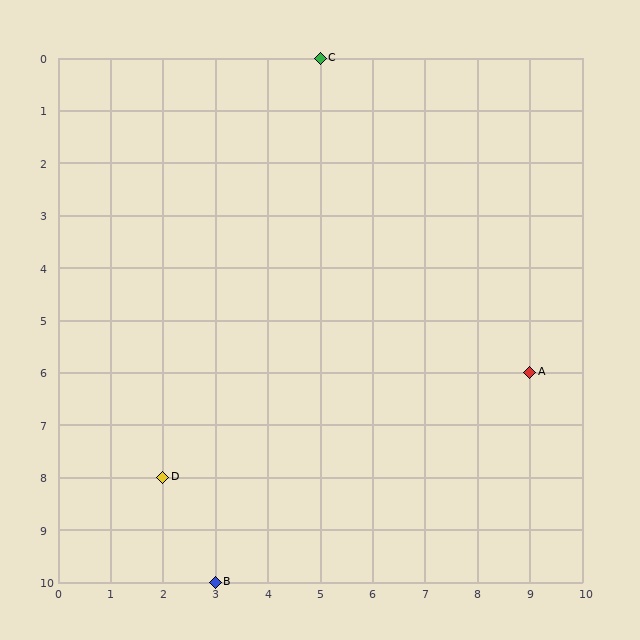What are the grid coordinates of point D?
Point D is at grid coordinates (2, 8).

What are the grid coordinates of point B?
Point B is at grid coordinates (3, 10).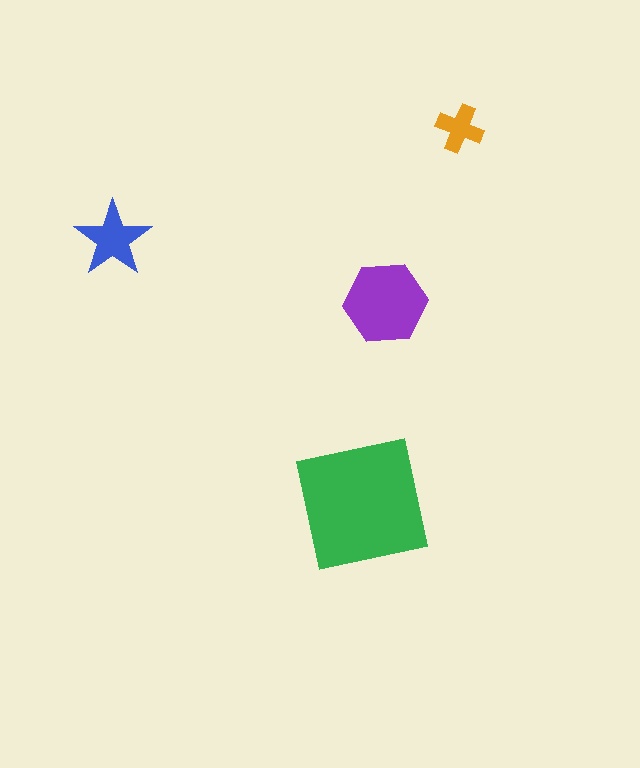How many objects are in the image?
There are 4 objects in the image.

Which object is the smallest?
The orange cross.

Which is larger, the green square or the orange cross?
The green square.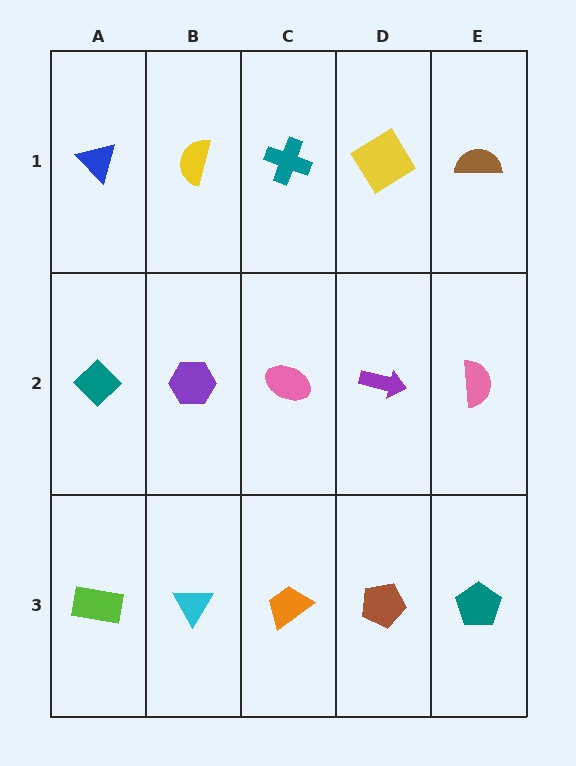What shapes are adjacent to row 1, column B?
A purple hexagon (row 2, column B), a blue triangle (row 1, column A), a teal cross (row 1, column C).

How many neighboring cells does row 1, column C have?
3.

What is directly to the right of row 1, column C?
A yellow diamond.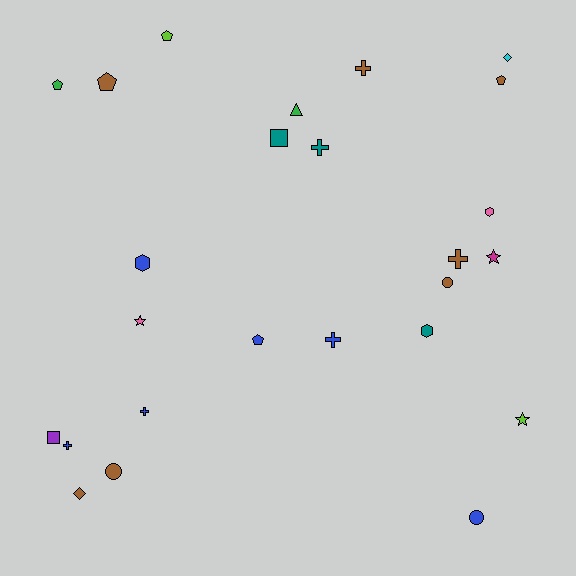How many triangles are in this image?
There is 1 triangle.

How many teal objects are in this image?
There are 3 teal objects.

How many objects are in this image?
There are 25 objects.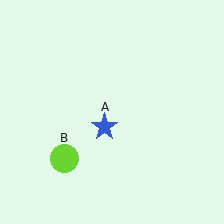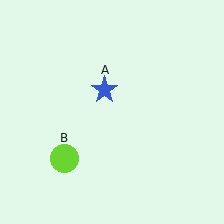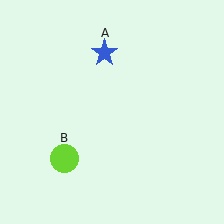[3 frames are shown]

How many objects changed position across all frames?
1 object changed position: blue star (object A).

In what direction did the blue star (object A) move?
The blue star (object A) moved up.